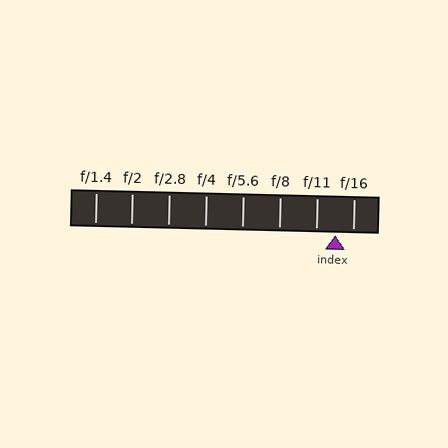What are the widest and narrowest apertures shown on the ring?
The widest aperture shown is f/1.4 and the narrowest is f/16.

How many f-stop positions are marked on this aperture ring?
There are 8 f-stop positions marked.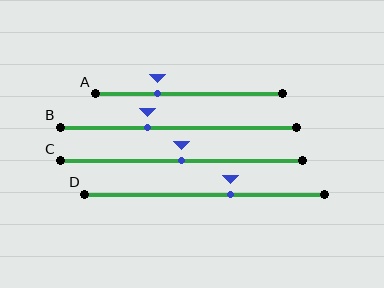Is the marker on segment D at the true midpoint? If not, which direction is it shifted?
No, the marker on segment D is shifted to the right by about 11% of the segment length.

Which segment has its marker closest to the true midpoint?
Segment C has its marker closest to the true midpoint.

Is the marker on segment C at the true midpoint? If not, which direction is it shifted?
Yes, the marker on segment C is at the true midpoint.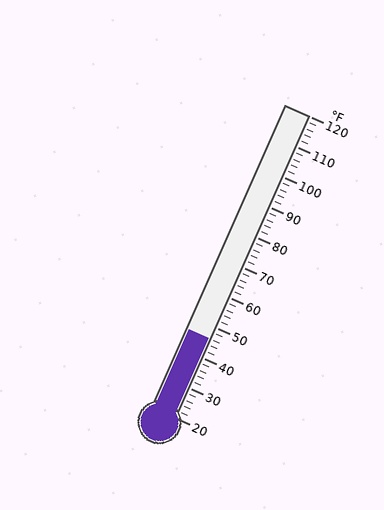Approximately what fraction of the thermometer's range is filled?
The thermometer is filled to approximately 25% of its range.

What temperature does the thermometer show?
The thermometer shows approximately 46°F.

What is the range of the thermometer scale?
The thermometer scale ranges from 20°F to 120°F.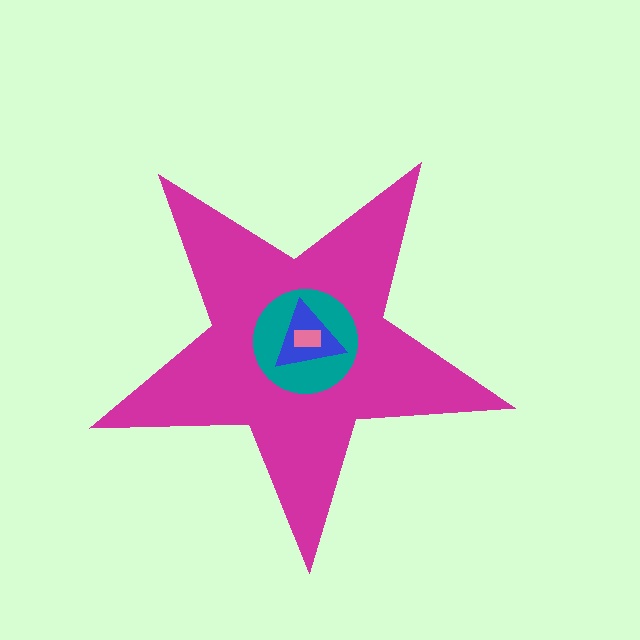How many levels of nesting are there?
4.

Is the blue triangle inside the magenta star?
Yes.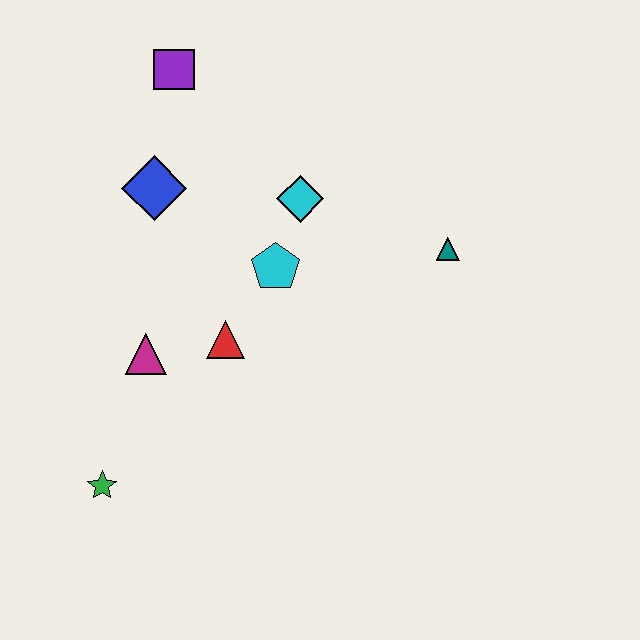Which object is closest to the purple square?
The blue diamond is closest to the purple square.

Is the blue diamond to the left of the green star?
No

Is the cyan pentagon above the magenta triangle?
Yes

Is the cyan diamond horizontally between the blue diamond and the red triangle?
No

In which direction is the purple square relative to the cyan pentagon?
The purple square is above the cyan pentagon.